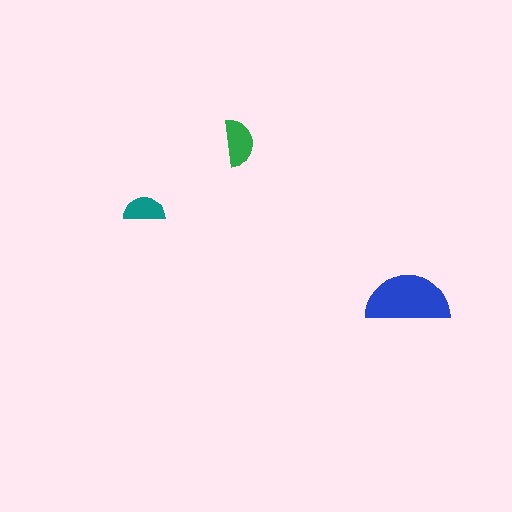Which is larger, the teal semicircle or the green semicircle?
The green one.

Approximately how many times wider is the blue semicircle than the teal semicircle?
About 2 times wider.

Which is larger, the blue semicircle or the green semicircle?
The blue one.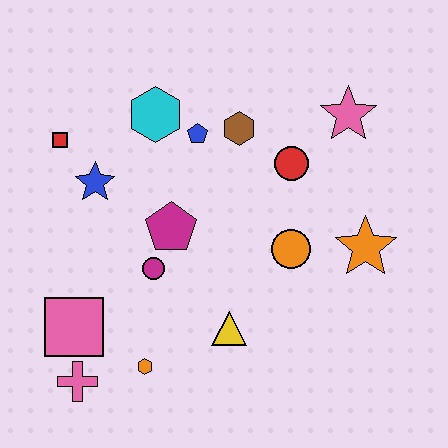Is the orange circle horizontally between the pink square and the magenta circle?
No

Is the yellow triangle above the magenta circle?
No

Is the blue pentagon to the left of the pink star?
Yes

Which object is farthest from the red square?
The orange star is farthest from the red square.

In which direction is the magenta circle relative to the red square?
The magenta circle is below the red square.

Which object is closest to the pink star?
The red circle is closest to the pink star.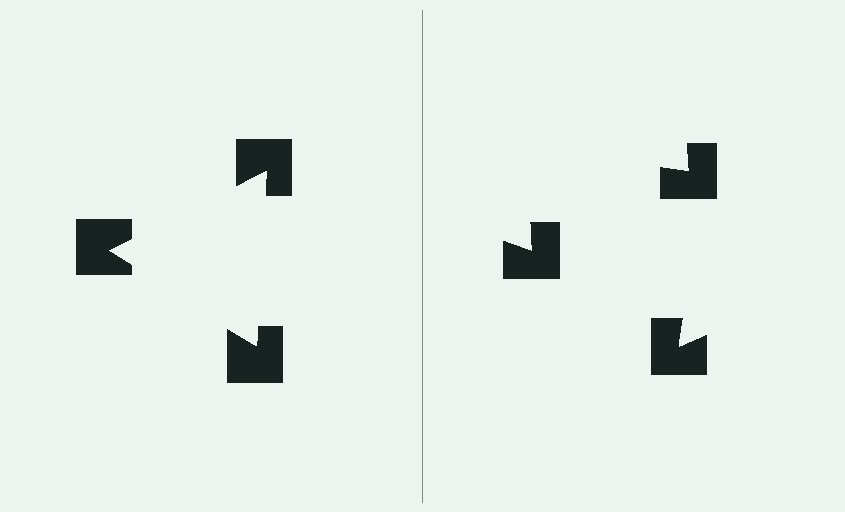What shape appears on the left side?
An illusory triangle.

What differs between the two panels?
The notched squares are positioned identically on both sides; only the wedge orientations differ. On the left they align to a triangle; on the right they are misaligned.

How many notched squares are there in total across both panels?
6 — 3 on each side.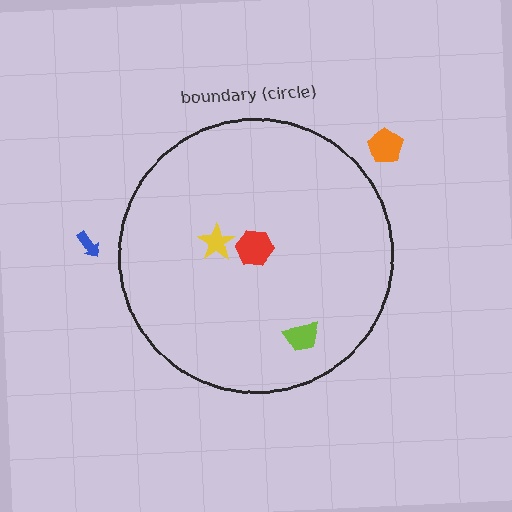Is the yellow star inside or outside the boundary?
Inside.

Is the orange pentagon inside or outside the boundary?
Outside.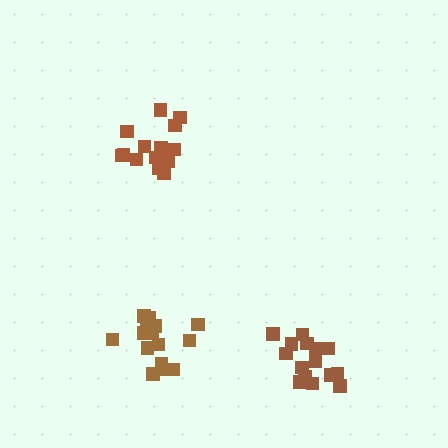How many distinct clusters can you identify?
There are 3 distinct clusters.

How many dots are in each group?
Group 1: 17 dots, Group 2: 15 dots, Group 3: 16 dots (48 total).